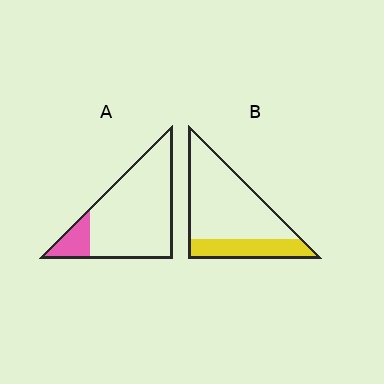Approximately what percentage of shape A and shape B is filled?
A is approximately 15% and B is approximately 30%.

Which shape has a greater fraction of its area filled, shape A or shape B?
Shape B.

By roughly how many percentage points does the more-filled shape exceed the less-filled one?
By roughly 15 percentage points (B over A).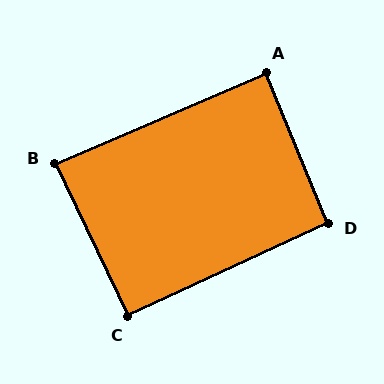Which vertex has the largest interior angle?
D, at approximately 92 degrees.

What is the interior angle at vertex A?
Approximately 89 degrees (approximately right).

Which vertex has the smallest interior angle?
B, at approximately 88 degrees.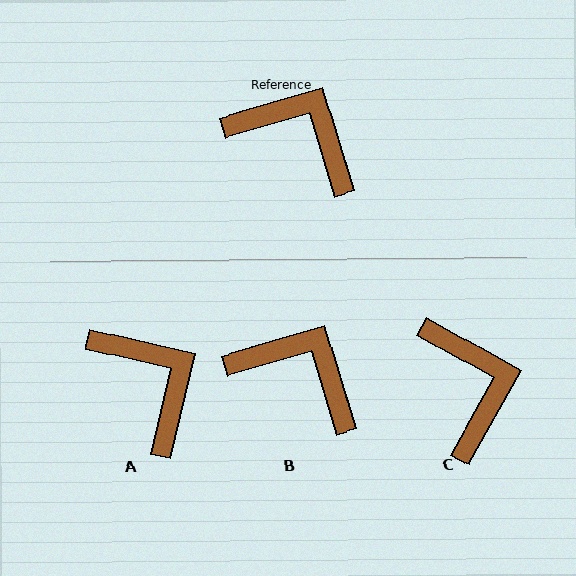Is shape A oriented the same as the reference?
No, it is off by about 30 degrees.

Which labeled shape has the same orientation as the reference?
B.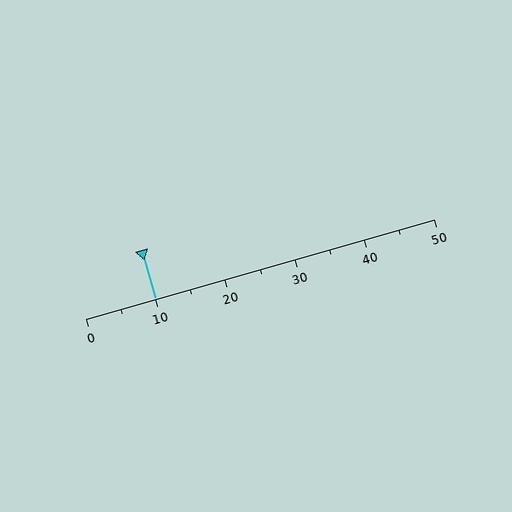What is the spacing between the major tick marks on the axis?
The major ticks are spaced 10 apart.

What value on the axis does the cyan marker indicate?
The marker indicates approximately 10.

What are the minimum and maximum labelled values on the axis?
The axis runs from 0 to 50.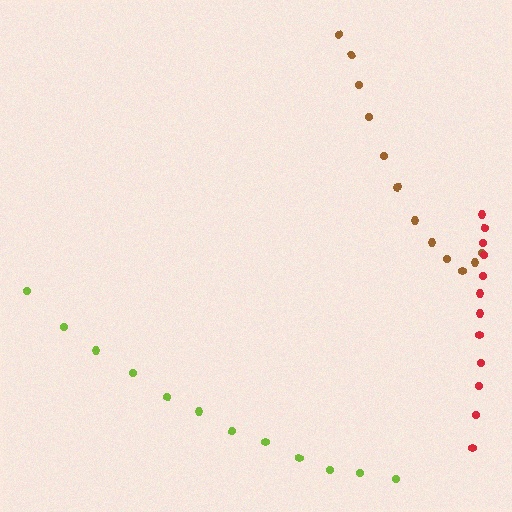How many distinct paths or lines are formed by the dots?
There are 3 distinct paths.